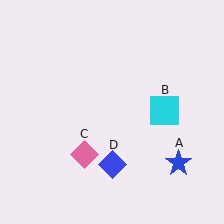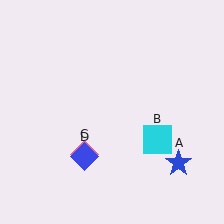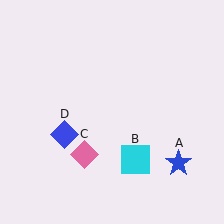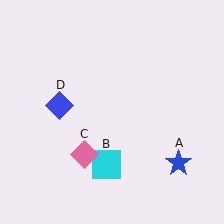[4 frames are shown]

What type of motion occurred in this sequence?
The cyan square (object B), blue diamond (object D) rotated clockwise around the center of the scene.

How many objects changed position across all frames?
2 objects changed position: cyan square (object B), blue diamond (object D).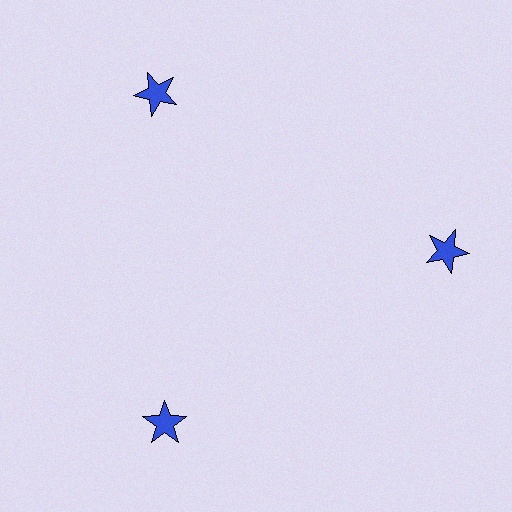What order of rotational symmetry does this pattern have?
This pattern has 3-fold rotational symmetry.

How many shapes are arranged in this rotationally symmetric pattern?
There are 3 shapes, arranged in 3 groups of 1.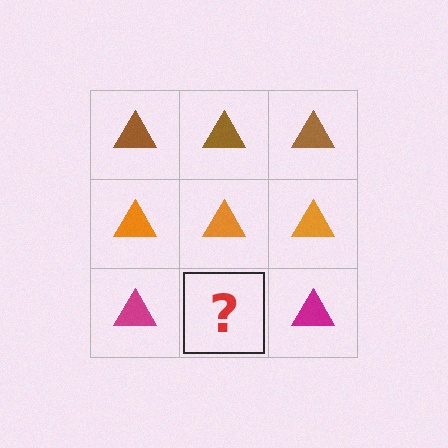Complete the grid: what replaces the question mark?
The question mark should be replaced with a magenta triangle.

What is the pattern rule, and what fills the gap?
The rule is that each row has a consistent color. The gap should be filled with a magenta triangle.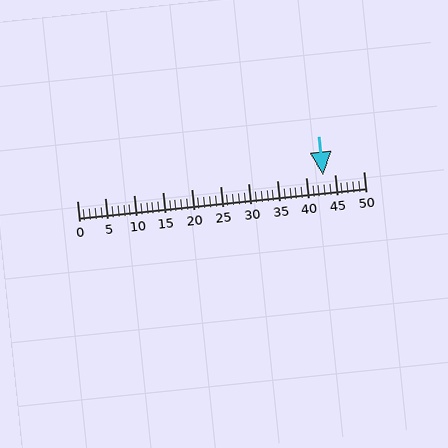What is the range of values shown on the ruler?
The ruler shows values from 0 to 50.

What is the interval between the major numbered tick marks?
The major tick marks are spaced 5 units apart.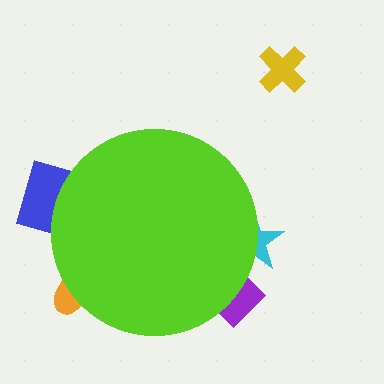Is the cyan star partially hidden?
Yes, the cyan star is partially hidden behind the lime circle.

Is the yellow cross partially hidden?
No, the yellow cross is fully visible.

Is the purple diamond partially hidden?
Yes, the purple diamond is partially hidden behind the lime circle.